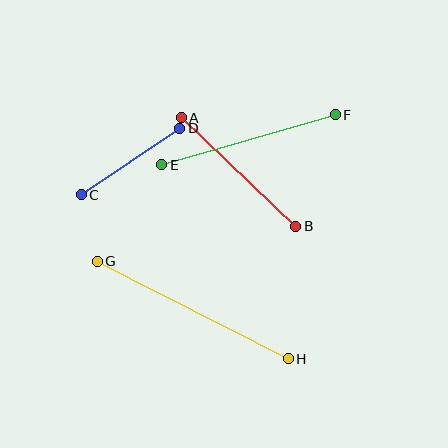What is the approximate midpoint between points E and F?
The midpoint is at approximately (248, 140) pixels.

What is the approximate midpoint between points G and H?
The midpoint is at approximately (193, 310) pixels.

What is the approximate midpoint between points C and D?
The midpoint is at approximately (130, 162) pixels.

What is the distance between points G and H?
The distance is approximately 214 pixels.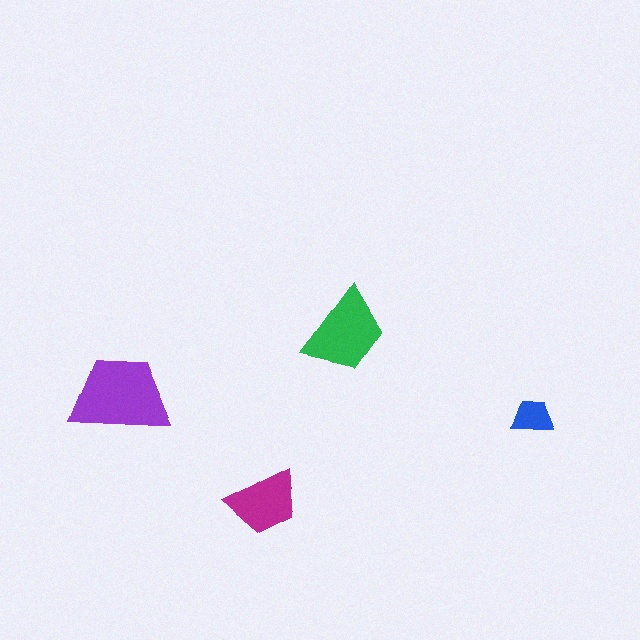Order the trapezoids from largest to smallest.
the purple one, the green one, the magenta one, the blue one.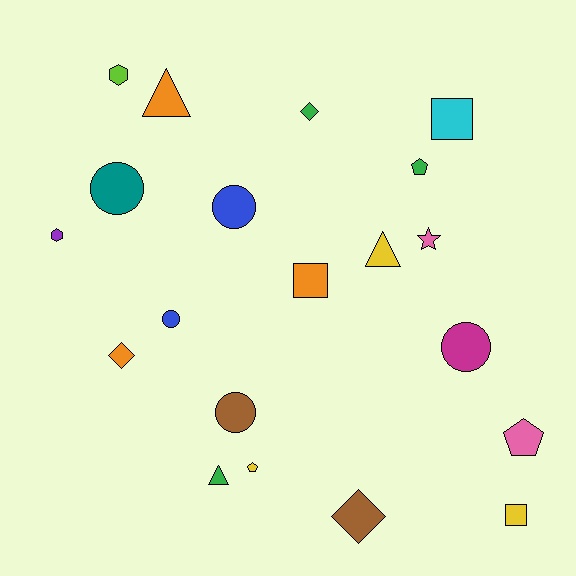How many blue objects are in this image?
There are 2 blue objects.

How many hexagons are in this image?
There are 2 hexagons.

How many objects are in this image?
There are 20 objects.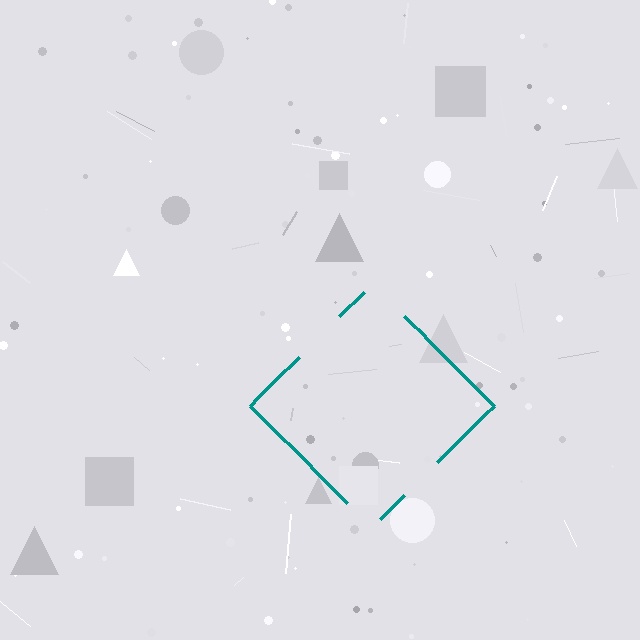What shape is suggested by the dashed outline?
The dashed outline suggests a diamond.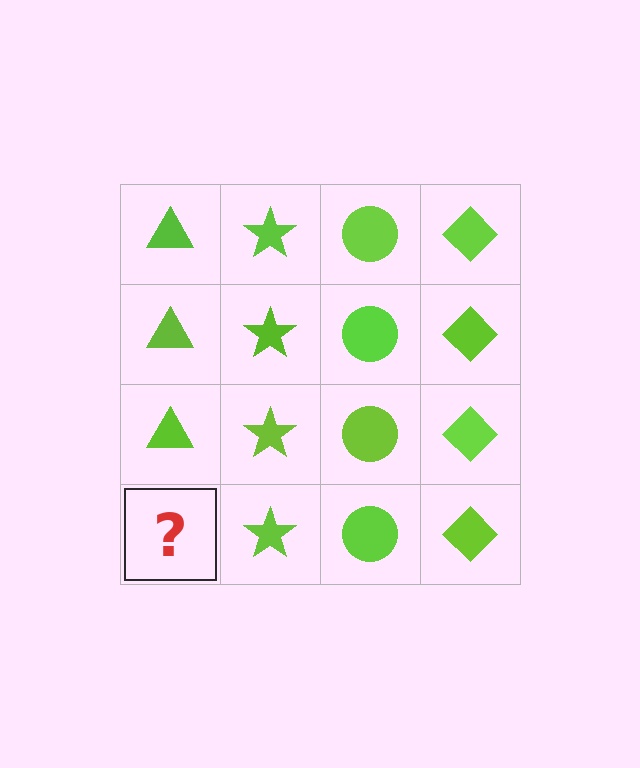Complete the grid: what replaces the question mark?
The question mark should be replaced with a lime triangle.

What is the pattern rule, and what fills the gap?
The rule is that each column has a consistent shape. The gap should be filled with a lime triangle.